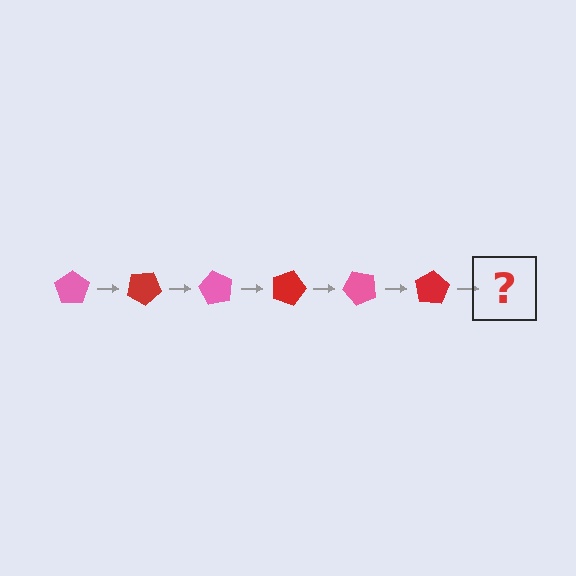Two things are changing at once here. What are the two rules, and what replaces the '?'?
The two rules are that it rotates 30 degrees each step and the color cycles through pink and red. The '?' should be a pink pentagon, rotated 180 degrees from the start.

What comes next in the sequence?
The next element should be a pink pentagon, rotated 180 degrees from the start.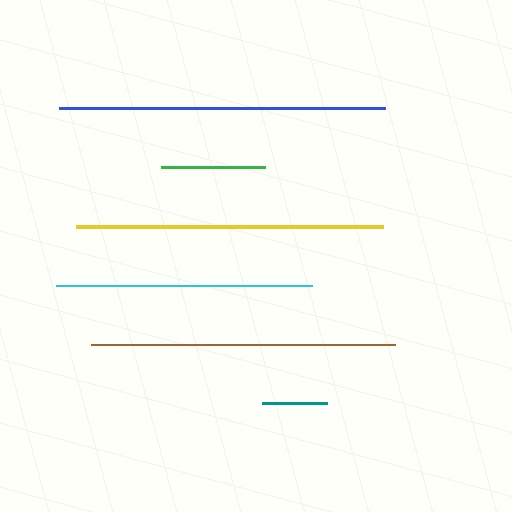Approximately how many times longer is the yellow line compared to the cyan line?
The yellow line is approximately 1.2 times the length of the cyan line.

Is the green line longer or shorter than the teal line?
The green line is longer than the teal line.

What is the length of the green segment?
The green segment is approximately 105 pixels long.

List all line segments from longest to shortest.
From longest to shortest: blue, yellow, brown, cyan, green, teal.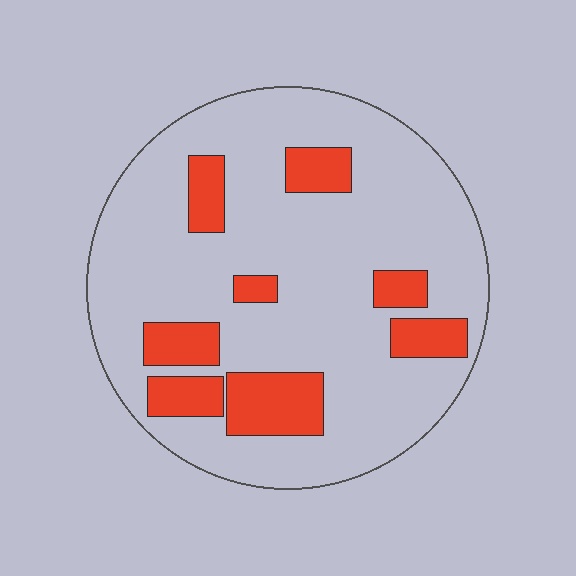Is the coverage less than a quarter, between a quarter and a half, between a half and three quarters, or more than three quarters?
Less than a quarter.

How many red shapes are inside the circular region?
8.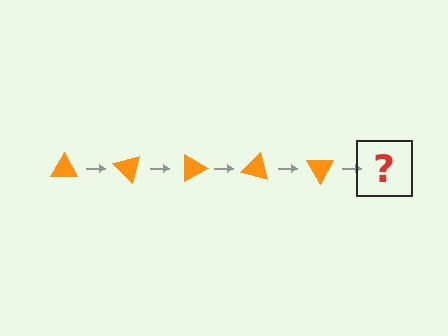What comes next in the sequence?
The next element should be an orange triangle rotated 225 degrees.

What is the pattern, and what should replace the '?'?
The pattern is that the triangle rotates 45 degrees each step. The '?' should be an orange triangle rotated 225 degrees.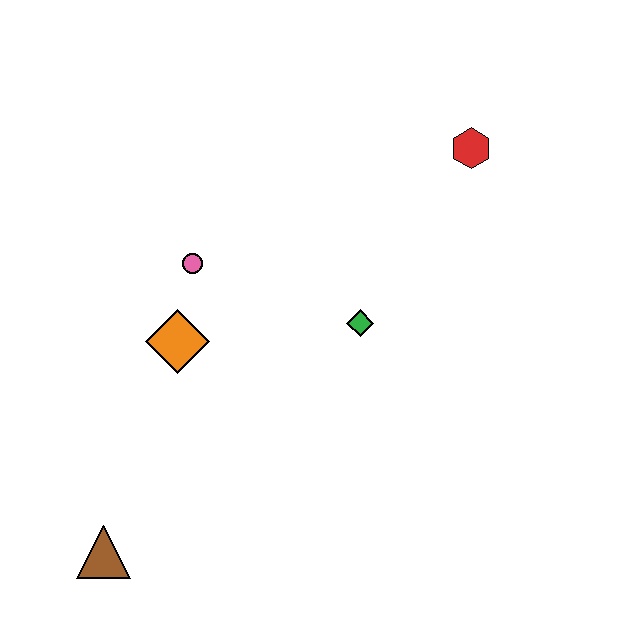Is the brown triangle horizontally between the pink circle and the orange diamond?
No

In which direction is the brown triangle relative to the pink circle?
The brown triangle is below the pink circle.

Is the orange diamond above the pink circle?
No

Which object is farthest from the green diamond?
The brown triangle is farthest from the green diamond.